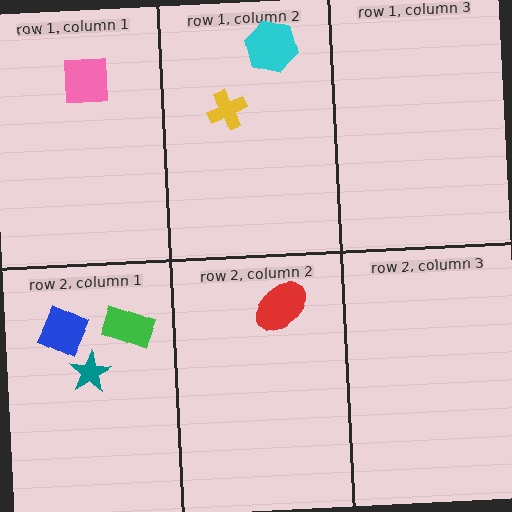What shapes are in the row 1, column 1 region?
The pink square.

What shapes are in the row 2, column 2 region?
The red ellipse.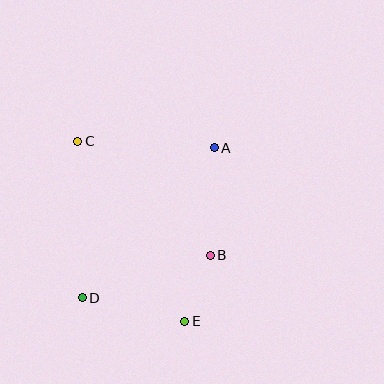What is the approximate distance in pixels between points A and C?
The distance between A and C is approximately 136 pixels.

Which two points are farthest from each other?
Points C and E are farthest from each other.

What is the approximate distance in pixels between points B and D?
The distance between B and D is approximately 135 pixels.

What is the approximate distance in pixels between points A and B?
The distance between A and B is approximately 107 pixels.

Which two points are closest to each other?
Points B and E are closest to each other.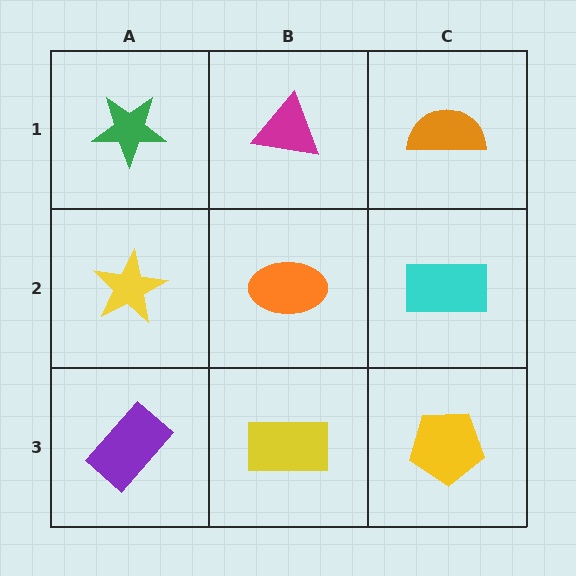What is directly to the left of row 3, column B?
A purple rectangle.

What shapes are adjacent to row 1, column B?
An orange ellipse (row 2, column B), a green star (row 1, column A), an orange semicircle (row 1, column C).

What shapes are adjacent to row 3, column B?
An orange ellipse (row 2, column B), a purple rectangle (row 3, column A), a yellow pentagon (row 3, column C).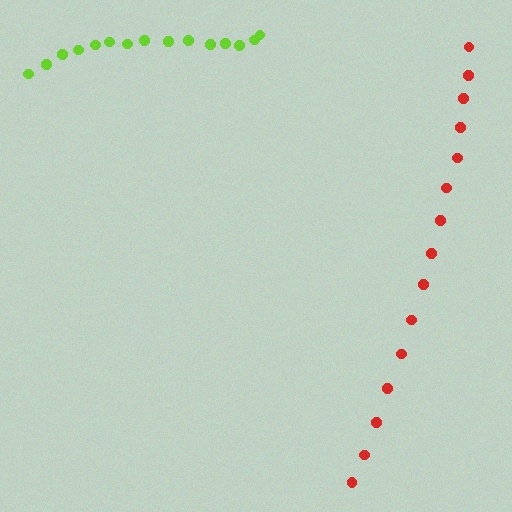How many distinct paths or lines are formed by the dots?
There are 2 distinct paths.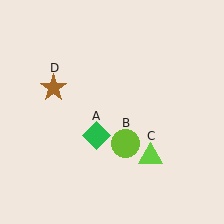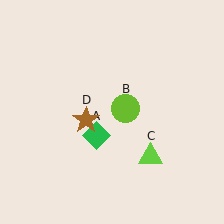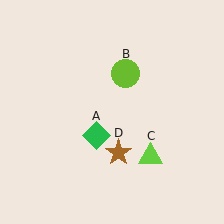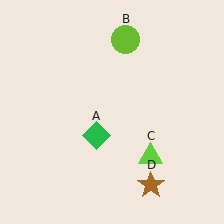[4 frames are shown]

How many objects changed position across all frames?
2 objects changed position: lime circle (object B), brown star (object D).